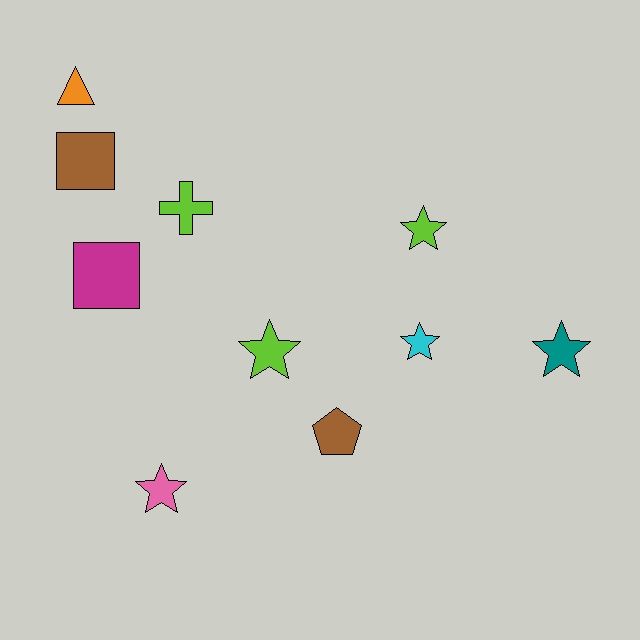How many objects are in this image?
There are 10 objects.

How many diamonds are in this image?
There are no diamonds.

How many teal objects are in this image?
There is 1 teal object.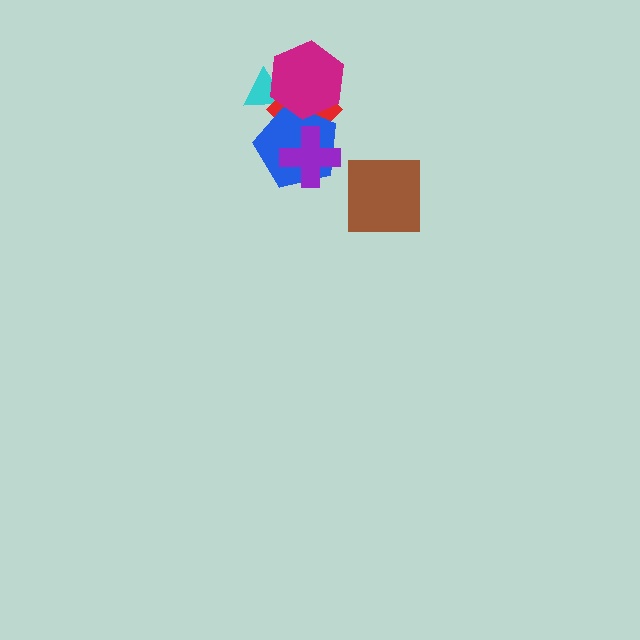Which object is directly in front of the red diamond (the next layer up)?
The blue pentagon is directly in front of the red diamond.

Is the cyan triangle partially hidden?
Yes, it is partially covered by another shape.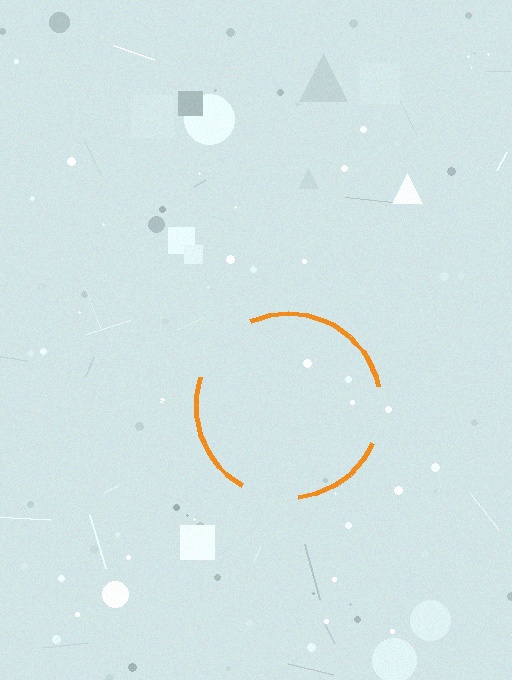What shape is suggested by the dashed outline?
The dashed outline suggests a circle.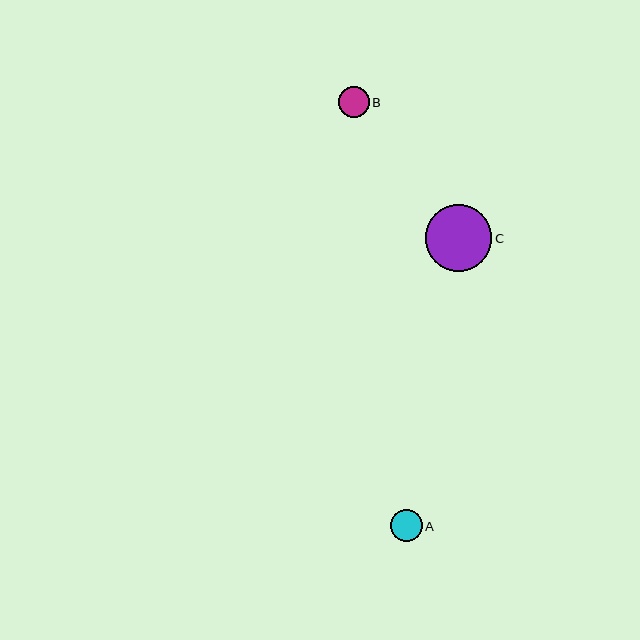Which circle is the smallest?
Circle B is the smallest with a size of approximately 31 pixels.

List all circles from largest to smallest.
From largest to smallest: C, A, B.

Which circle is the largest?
Circle C is the largest with a size of approximately 66 pixels.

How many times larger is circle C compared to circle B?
Circle C is approximately 2.1 times the size of circle B.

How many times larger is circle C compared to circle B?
Circle C is approximately 2.1 times the size of circle B.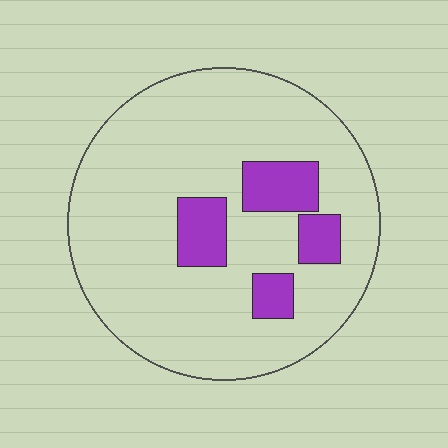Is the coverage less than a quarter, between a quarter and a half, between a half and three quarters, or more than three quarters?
Less than a quarter.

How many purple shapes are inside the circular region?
4.